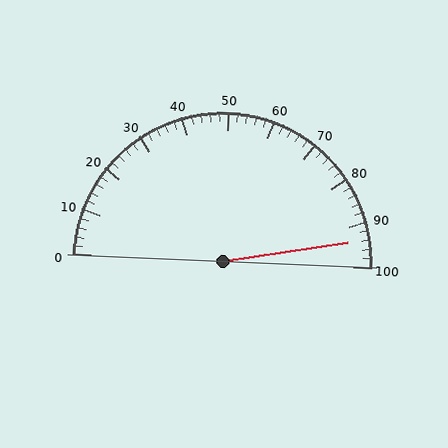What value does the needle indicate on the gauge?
The needle indicates approximately 94.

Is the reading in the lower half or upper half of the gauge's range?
The reading is in the upper half of the range (0 to 100).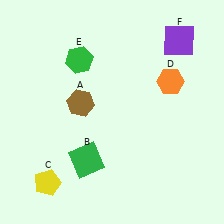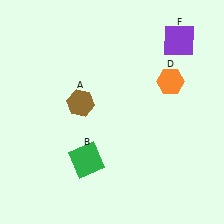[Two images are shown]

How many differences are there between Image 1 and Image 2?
There are 2 differences between the two images.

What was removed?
The yellow pentagon (C), the green hexagon (E) were removed in Image 2.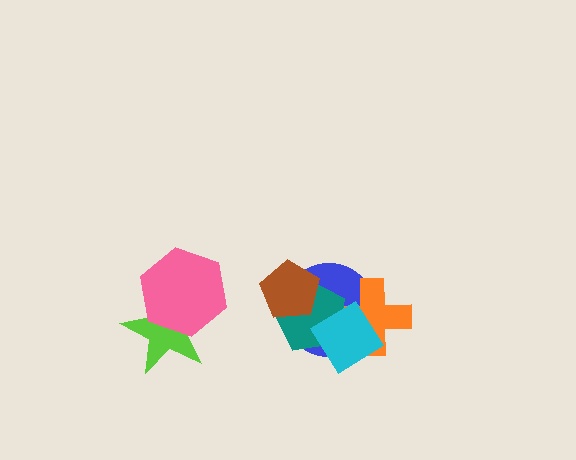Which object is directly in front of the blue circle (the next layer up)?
The orange cross is directly in front of the blue circle.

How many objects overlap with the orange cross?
3 objects overlap with the orange cross.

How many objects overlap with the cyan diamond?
3 objects overlap with the cyan diamond.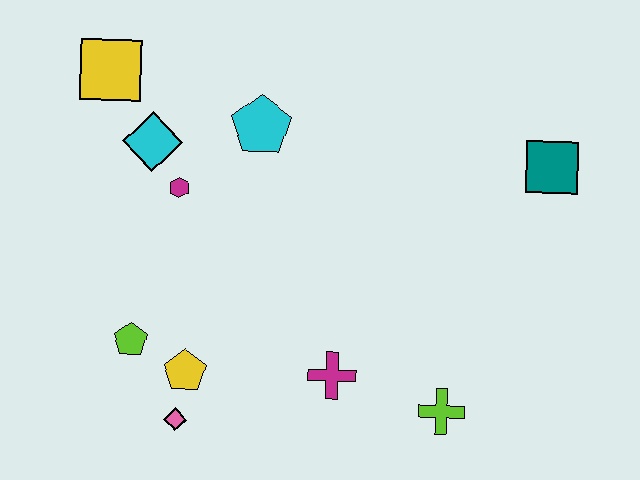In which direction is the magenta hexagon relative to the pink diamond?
The magenta hexagon is above the pink diamond.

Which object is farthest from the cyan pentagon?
The lime cross is farthest from the cyan pentagon.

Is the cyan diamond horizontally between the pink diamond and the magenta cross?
No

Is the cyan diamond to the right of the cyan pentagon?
No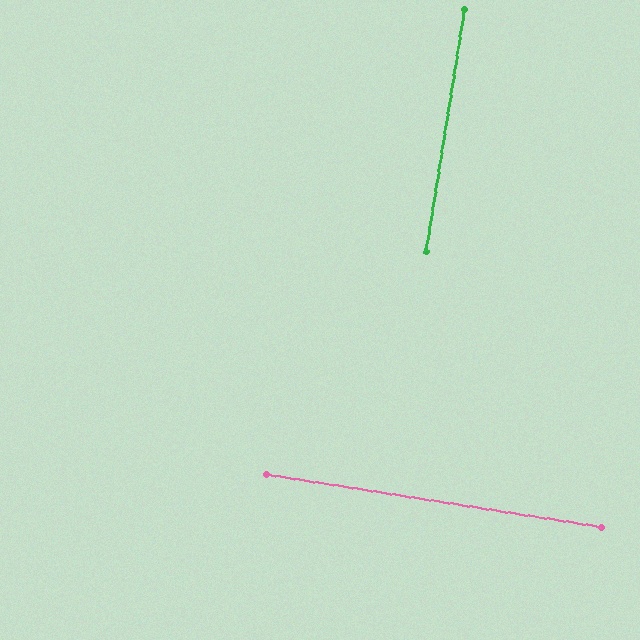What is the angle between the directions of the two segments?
Approximately 90 degrees.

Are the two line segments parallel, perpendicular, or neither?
Perpendicular — they meet at approximately 90°.